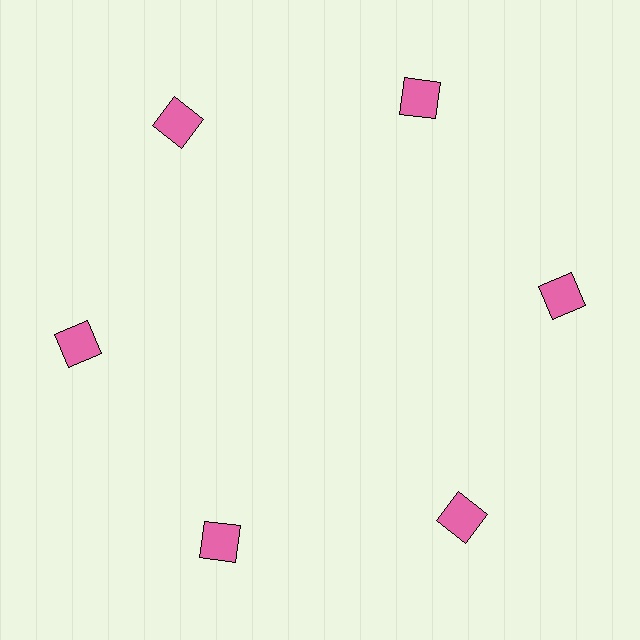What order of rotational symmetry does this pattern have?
This pattern has 6-fold rotational symmetry.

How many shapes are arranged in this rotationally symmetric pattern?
There are 6 shapes, arranged in 6 groups of 1.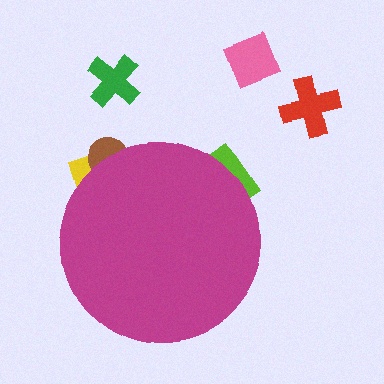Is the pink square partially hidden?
No, the pink square is fully visible.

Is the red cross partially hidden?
No, the red cross is fully visible.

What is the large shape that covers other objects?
A magenta circle.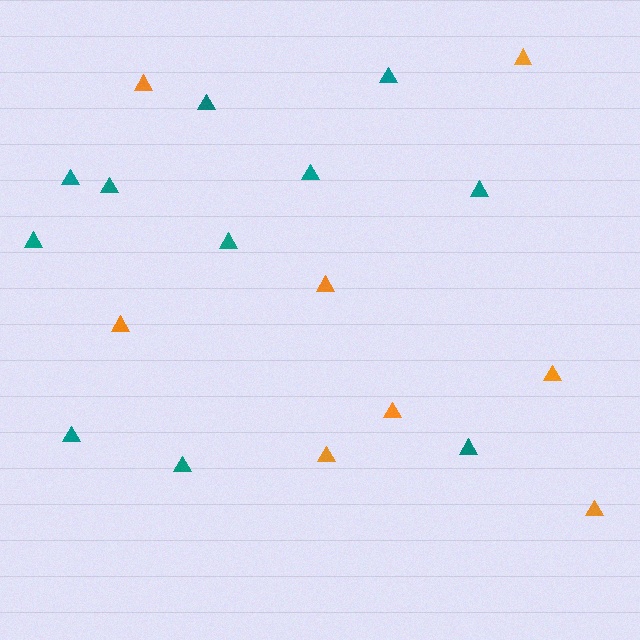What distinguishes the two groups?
There are 2 groups: one group of teal triangles (11) and one group of orange triangles (8).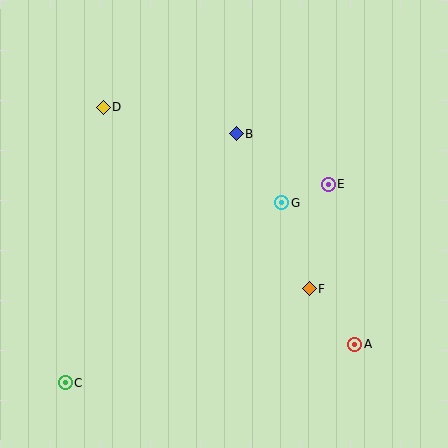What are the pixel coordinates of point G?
Point G is at (282, 203).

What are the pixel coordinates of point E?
Point E is at (328, 184).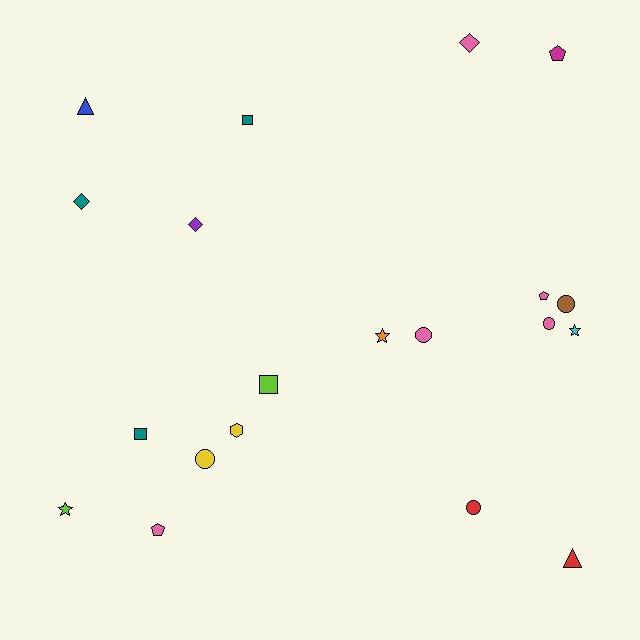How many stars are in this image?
There are 3 stars.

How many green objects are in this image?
There are no green objects.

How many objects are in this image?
There are 20 objects.